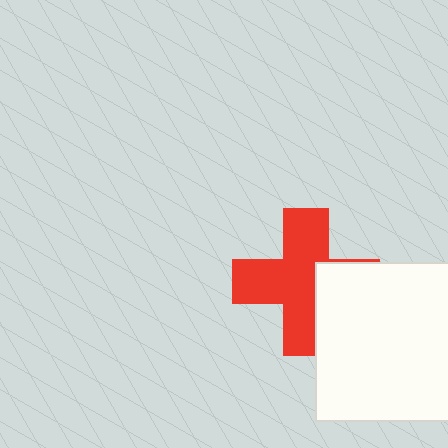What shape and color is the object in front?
The object in front is a white square.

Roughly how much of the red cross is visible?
Most of it is visible (roughly 70%).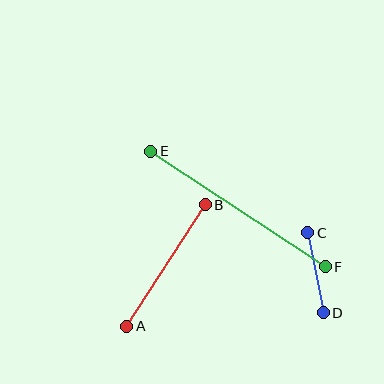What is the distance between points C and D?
The distance is approximately 82 pixels.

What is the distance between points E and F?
The distance is approximately 209 pixels.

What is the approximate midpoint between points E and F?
The midpoint is at approximately (238, 209) pixels.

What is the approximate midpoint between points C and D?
The midpoint is at approximately (316, 273) pixels.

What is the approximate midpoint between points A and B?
The midpoint is at approximately (166, 266) pixels.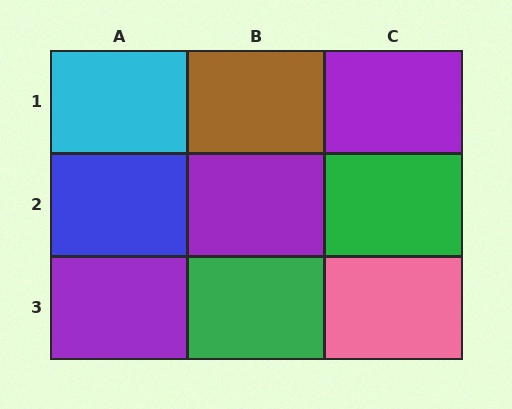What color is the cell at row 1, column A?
Cyan.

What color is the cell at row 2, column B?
Purple.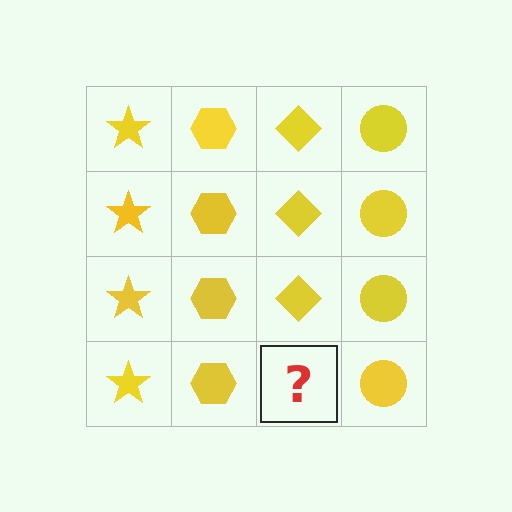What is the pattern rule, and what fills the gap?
The rule is that each column has a consistent shape. The gap should be filled with a yellow diamond.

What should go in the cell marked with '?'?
The missing cell should contain a yellow diamond.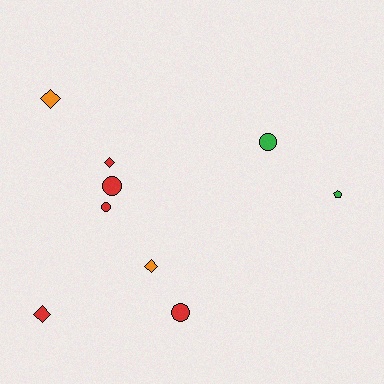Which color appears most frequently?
Red, with 5 objects.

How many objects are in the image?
There are 9 objects.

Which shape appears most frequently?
Diamond, with 4 objects.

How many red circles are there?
There are 3 red circles.